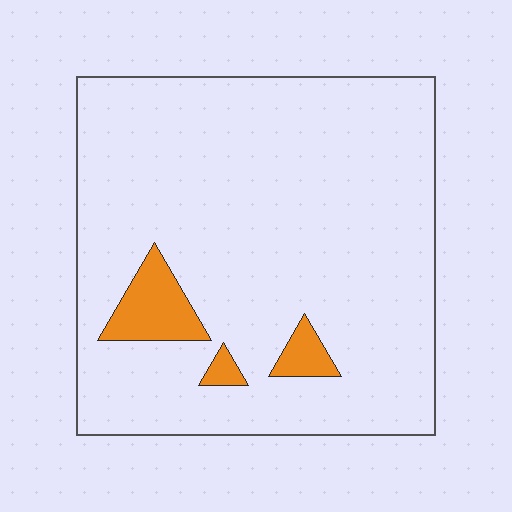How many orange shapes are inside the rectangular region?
3.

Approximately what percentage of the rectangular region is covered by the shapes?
Approximately 5%.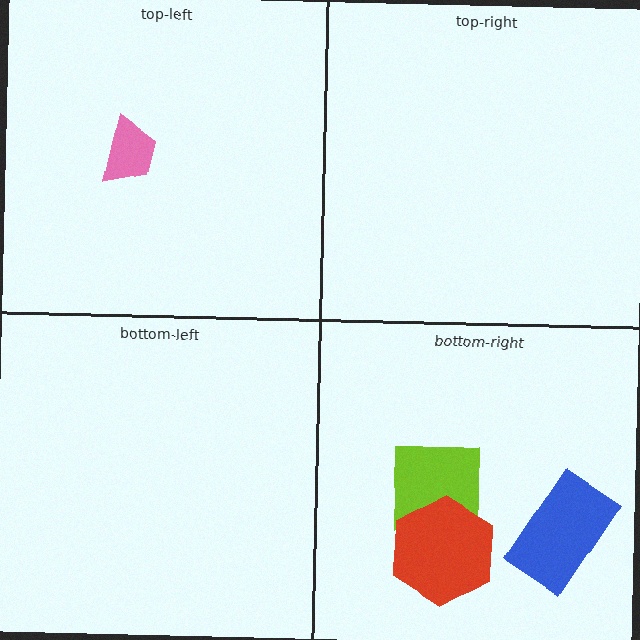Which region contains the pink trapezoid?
The top-left region.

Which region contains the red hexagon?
The bottom-right region.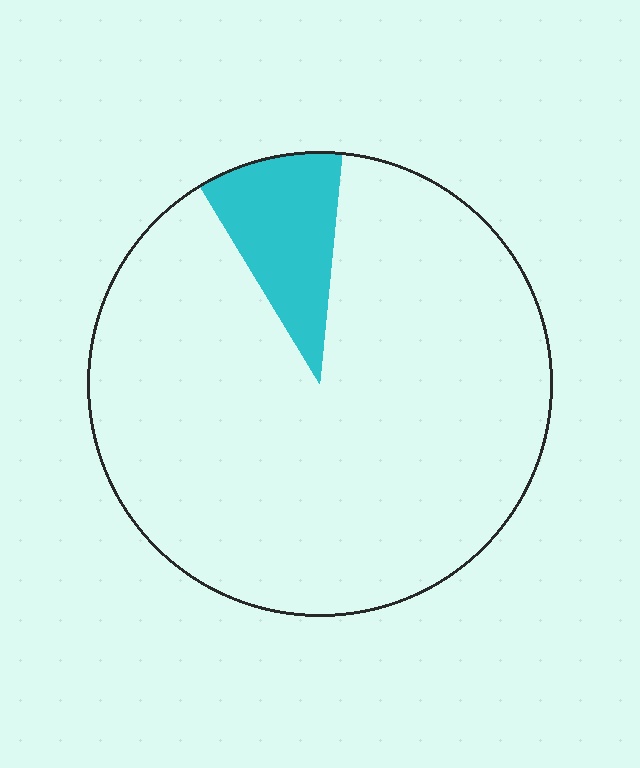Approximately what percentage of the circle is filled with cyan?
Approximately 10%.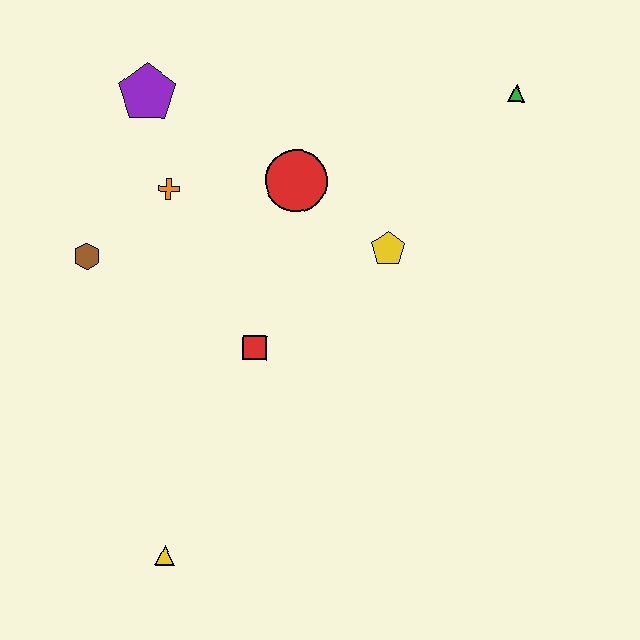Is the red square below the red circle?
Yes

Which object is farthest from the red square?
The green triangle is farthest from the red square.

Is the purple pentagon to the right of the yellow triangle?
No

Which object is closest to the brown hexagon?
The orange cross is closest to the brown hexagon.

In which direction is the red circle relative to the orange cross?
The red circle is to the right of the orange cross.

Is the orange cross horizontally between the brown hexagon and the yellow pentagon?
Yes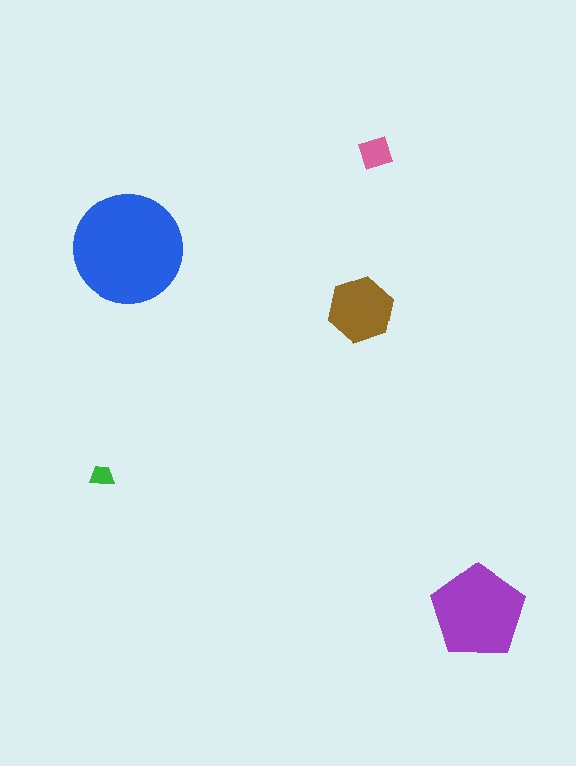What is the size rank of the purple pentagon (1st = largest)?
2nd.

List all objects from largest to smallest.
The blue circle, the purple pentagon, the brown hexagon, the pink diamond, the green trapezoid.